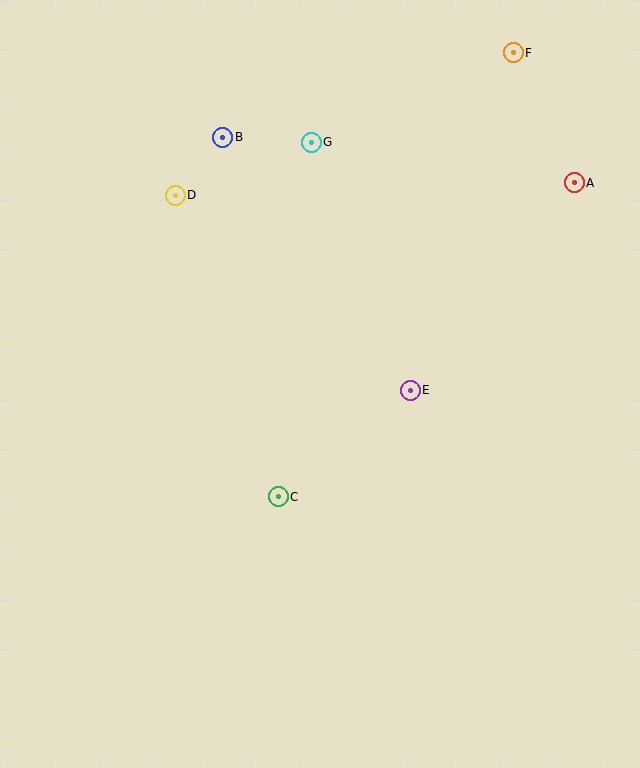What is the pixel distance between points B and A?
The distance between B and A is 354 pixels.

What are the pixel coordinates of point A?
Point A is at (574, 183).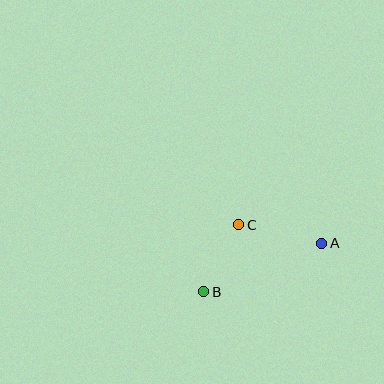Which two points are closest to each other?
Points B and C are closest to each other.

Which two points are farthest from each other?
Points A and B are farthest from each other.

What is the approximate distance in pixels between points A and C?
The distance between A and C is approximately 85 pixels.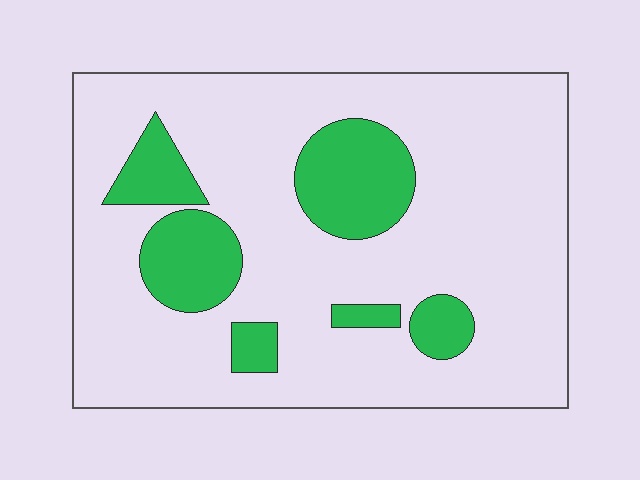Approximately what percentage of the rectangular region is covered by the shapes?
Approximately 20%.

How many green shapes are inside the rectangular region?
6.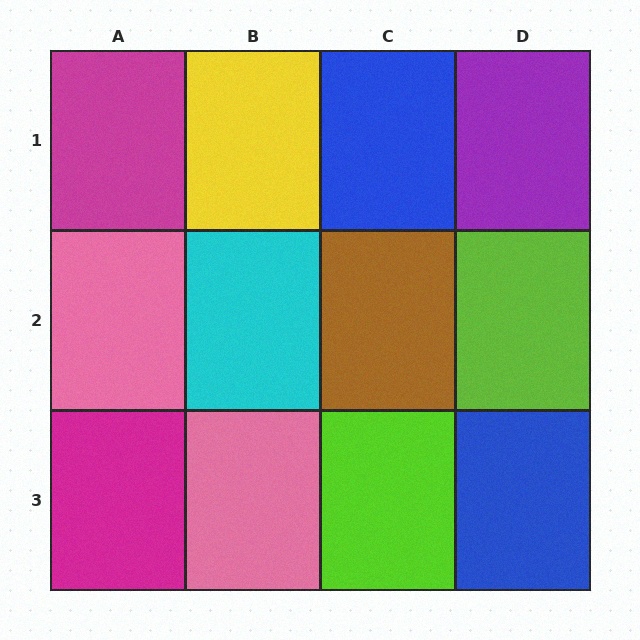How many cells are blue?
2 cells are blue.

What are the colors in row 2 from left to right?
Pink, cyan, brown, lime.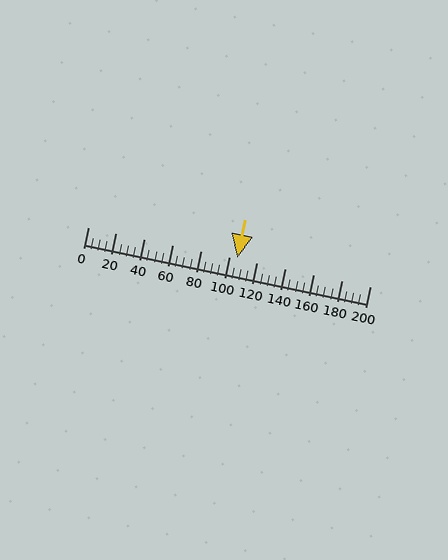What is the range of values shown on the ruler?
The ruler shows values from 0 to 200.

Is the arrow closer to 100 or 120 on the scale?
The arrow is closer to 100.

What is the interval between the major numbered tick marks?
The major tick marks are spaced 20 units apart.